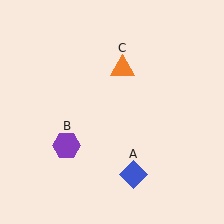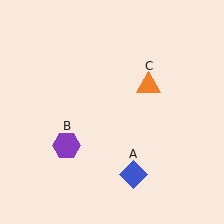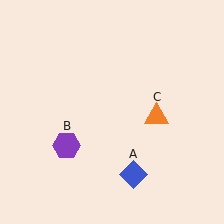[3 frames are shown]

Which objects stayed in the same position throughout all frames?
Blue diamond (object A) and purple hexagon (object B) remained stationary.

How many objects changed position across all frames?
1 object changed position: orange triangle (object C).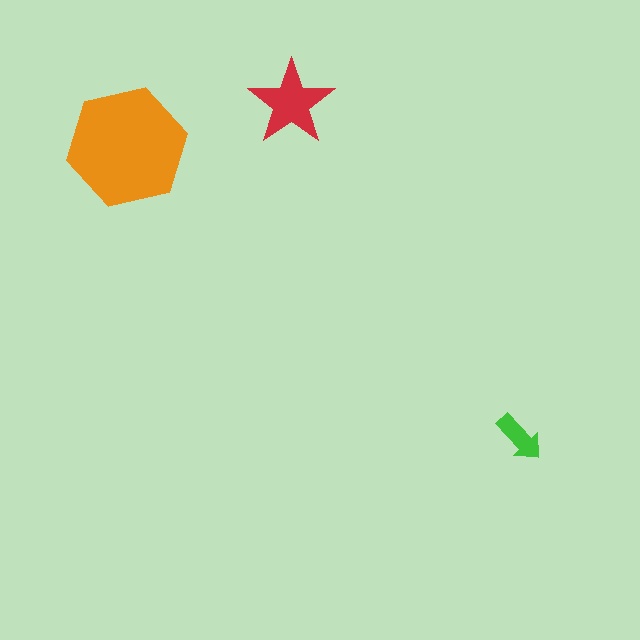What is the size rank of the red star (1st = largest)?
2nd.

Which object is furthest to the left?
The orange hexagon is leftmost.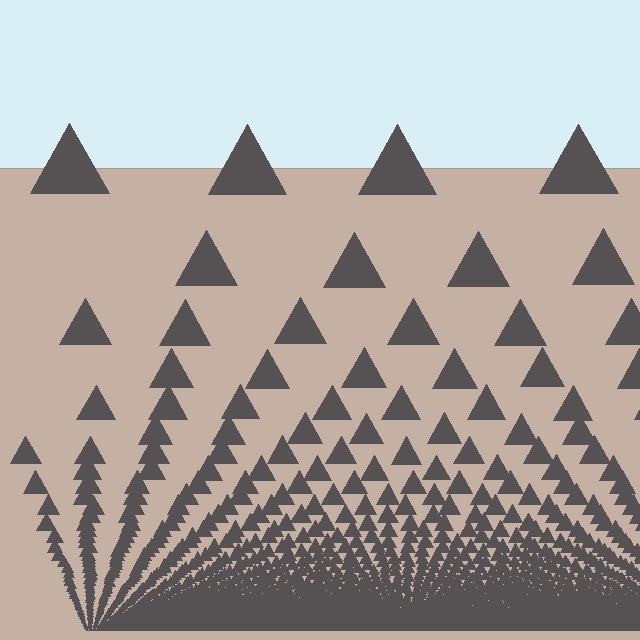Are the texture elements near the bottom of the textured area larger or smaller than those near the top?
Smaller. The gradient is inverted — elements near the bottom are smaller and denser.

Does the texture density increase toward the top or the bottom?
Density increases toward the bottom.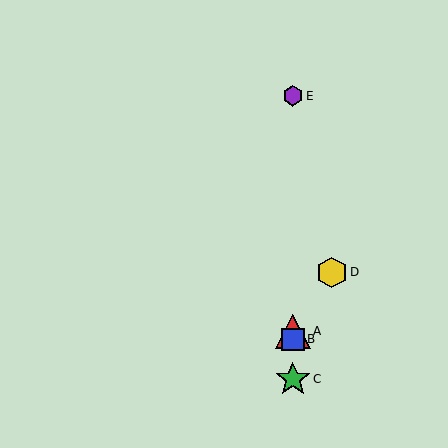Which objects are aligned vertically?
Objects A, B, C, E are aligned vertically.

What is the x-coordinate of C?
Object C is at x≈293.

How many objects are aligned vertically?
4 objects (A, B, C, E) are aligned vertically.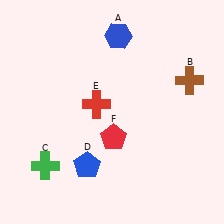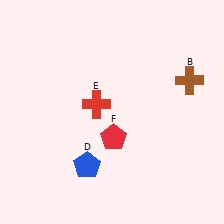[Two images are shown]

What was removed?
The green cross (C), the blue hexagon (A) were removed in Image 2.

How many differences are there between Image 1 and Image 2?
There are 2 differences between the two images.